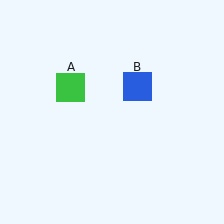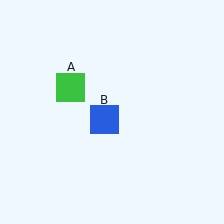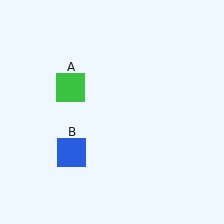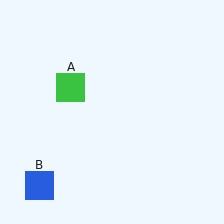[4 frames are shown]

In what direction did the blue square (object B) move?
The blue square (object B) moved down and to the left.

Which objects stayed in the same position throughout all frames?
Green square (object A) remained stationary.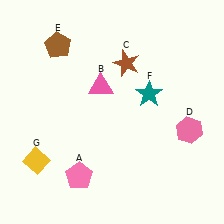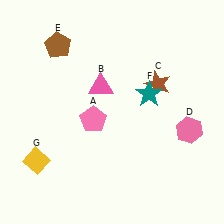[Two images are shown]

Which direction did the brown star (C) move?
The brown star (C) moved right.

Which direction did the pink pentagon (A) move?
The pink pentagon (A) moved up.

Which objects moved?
The objects that moved are: the pink pentagon (A), the brown star (C).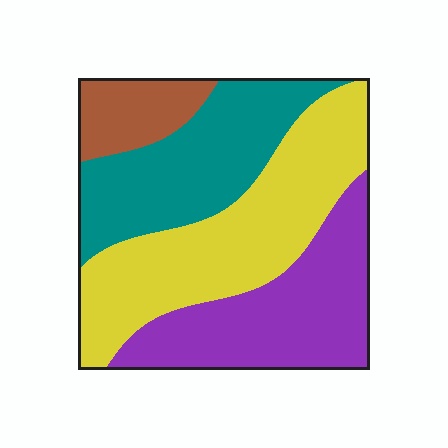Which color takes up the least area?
Brown, at roughly 10%.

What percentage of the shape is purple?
Purple covers roughly 30% of the shape.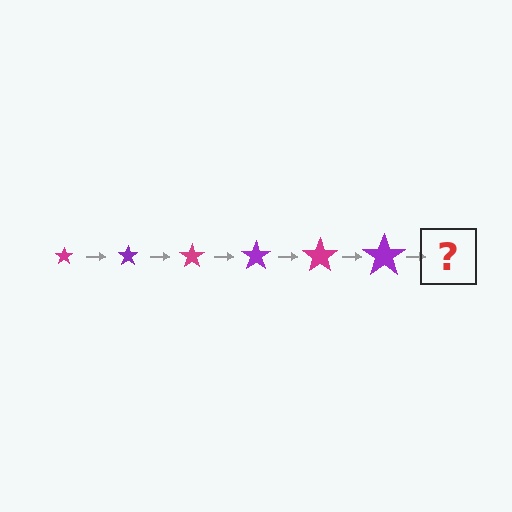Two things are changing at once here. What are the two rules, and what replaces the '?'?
The two rules are that the star grows larger each step and the color cycles through magenta and purple. The '?' should be a magenta star, larger than the previous one.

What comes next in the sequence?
The next element should be a magenta star, larger than the previous one.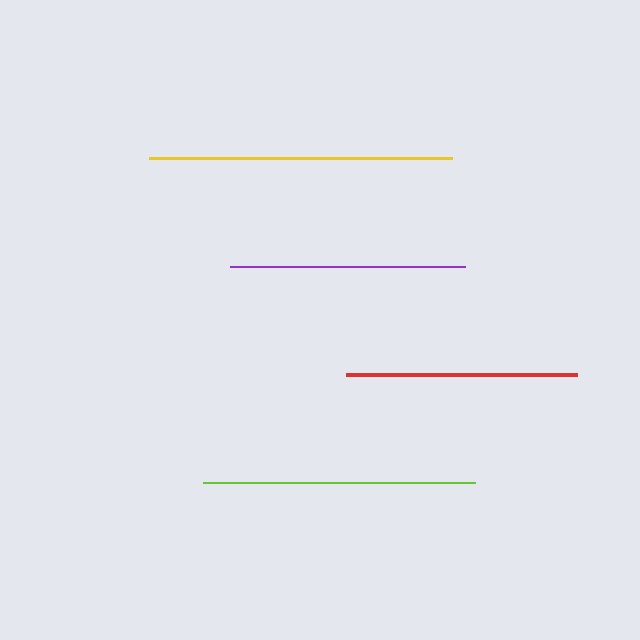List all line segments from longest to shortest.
From longest to shortest: yellow, lime, purple, red.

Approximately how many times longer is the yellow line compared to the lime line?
The yellow line is approximately 1.1 times the length of the lime line.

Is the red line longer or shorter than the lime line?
The lime line is longer than the red line.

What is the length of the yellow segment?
The yellow segment is approximately 302 pixels long.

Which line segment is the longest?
The yellow line is the longest at approximately 302 pixels.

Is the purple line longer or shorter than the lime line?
The lime line is longer than the purple line.